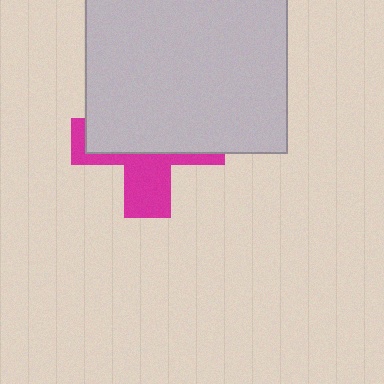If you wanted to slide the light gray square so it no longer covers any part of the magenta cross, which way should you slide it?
Slide it up — that is the most direct way to separate the two shapes.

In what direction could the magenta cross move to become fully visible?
The magenta cross could move down. That would shift it out from behind the light gray square entirely.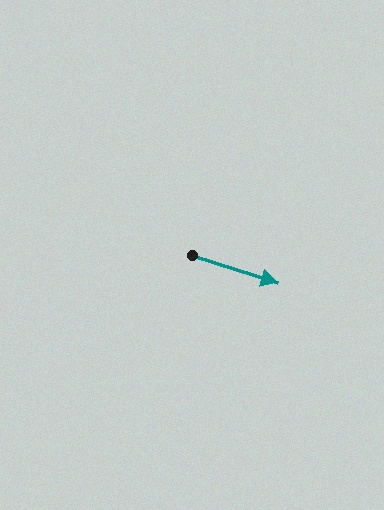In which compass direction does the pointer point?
East.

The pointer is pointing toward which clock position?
Roughly 4 o'clock.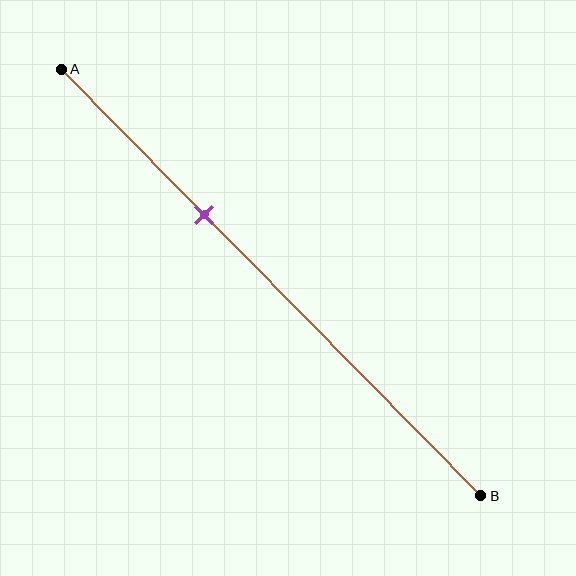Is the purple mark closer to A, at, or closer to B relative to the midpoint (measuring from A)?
The purple mark is closer to point A than the midpoint of segment AB.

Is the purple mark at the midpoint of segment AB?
No, the mark is at about 35% from A, not at the 50% midpoint.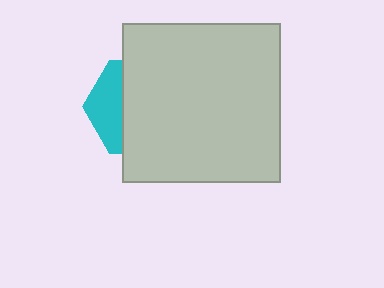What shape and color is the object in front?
The object in front is a light gray square.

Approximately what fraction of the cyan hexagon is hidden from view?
Roughly 68% of the cyan hexagon is hidden behind the light gray square.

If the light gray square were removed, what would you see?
You would see the complete cyan hexagon.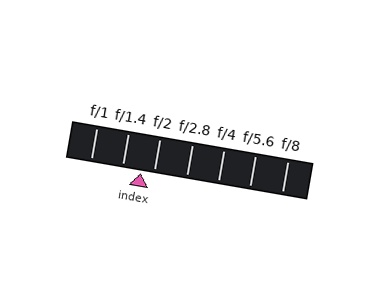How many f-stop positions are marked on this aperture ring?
There are 7 f-stop positions marked.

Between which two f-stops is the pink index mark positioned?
The index mark is between f/1.4 and f/2.